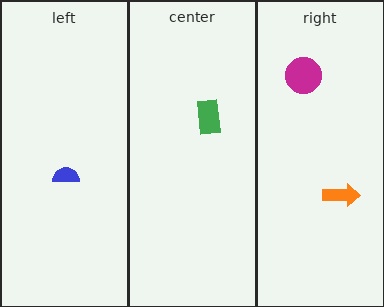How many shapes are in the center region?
1.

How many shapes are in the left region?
1.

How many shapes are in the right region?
2.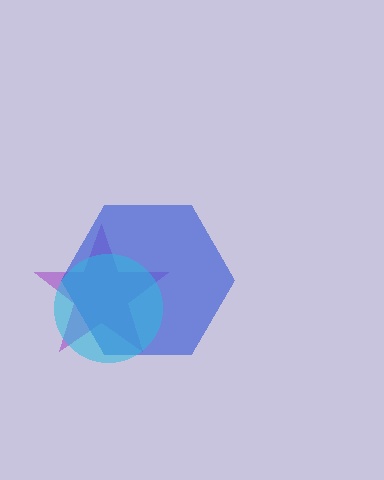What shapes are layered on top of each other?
The layered shapes are: a purple star, a blue hexagon, a cyan circle.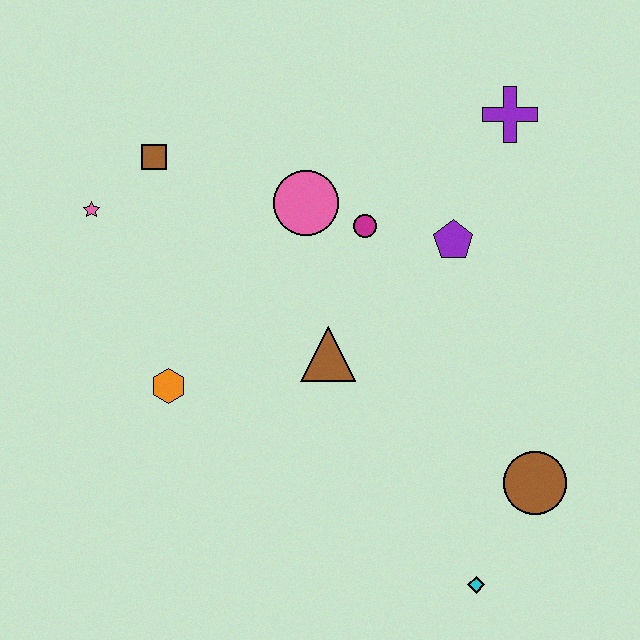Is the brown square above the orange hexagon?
Yes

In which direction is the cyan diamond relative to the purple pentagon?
The cyan diamond is below the purple pentagon.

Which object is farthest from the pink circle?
The cyan diamond is farthest from the pink circle.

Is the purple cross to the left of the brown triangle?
No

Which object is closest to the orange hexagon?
The brown triangle is closest to the orange hexagon.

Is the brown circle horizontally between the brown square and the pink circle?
No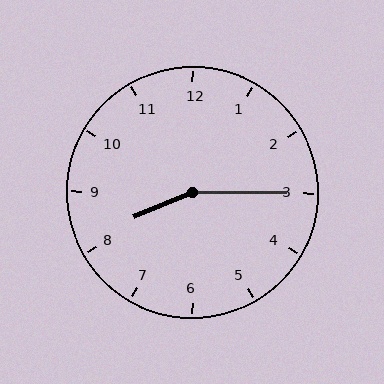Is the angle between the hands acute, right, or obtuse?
It is obtuse.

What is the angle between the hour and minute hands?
Approximately 158 degrees.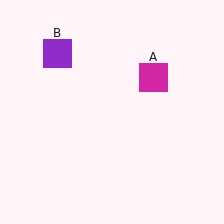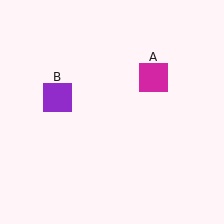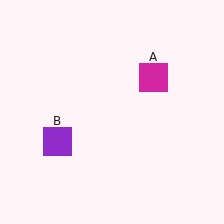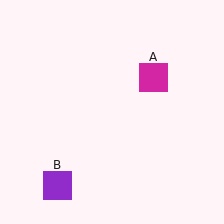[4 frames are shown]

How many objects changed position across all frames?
1 object changed position: purple square (object B).